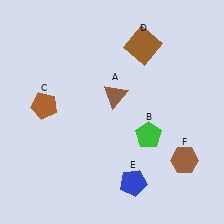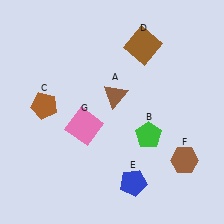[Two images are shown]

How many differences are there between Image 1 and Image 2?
There is 1 difference between the two images.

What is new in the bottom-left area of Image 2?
A pink square (G) was added in the bottom-left area of Image 2.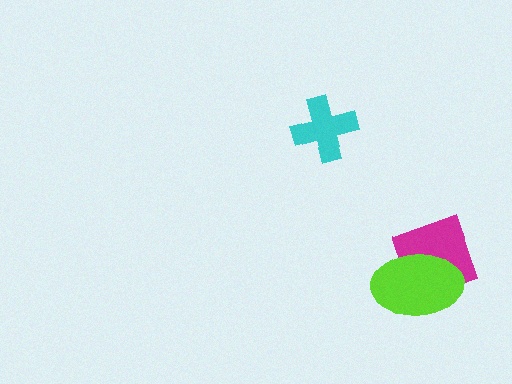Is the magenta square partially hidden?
Yes, it is partially covered by another shape.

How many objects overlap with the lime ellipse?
1 object overlaps with the lime ellipse.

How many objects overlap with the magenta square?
1 object overlaps with the magenta square.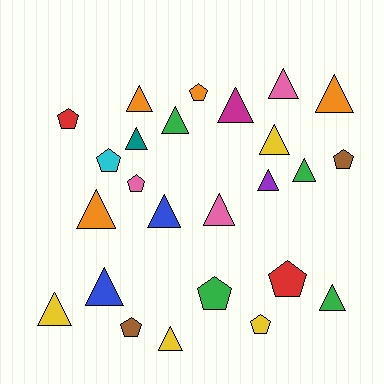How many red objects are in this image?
There are 2 red objects.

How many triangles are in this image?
There are 16 triangles.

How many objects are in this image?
There are 25 objects.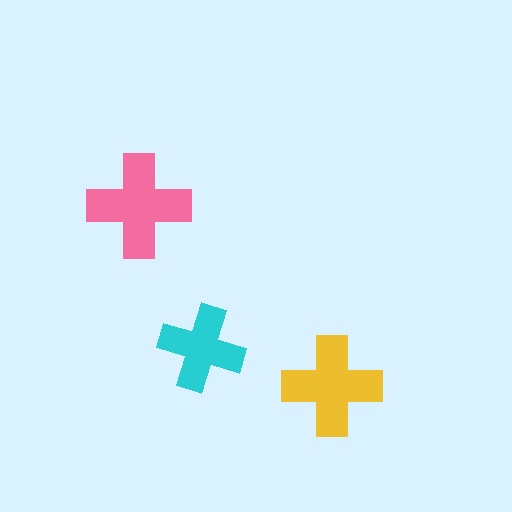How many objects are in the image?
There are 3 objects in the image.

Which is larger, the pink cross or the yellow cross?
The pink one.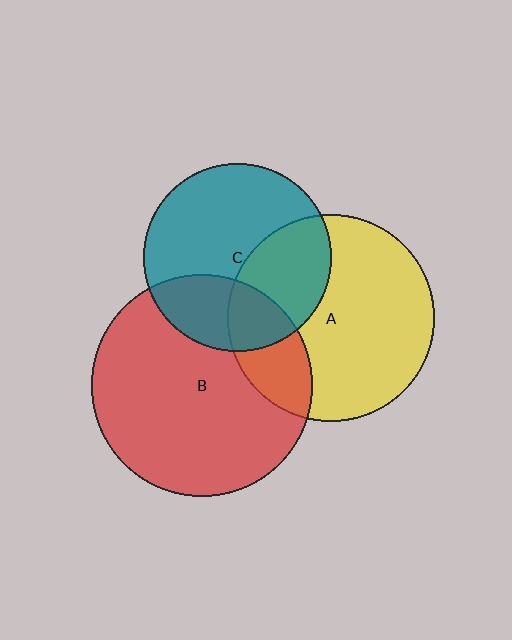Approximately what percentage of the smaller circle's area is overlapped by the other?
Approximately 20%.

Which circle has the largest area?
Circle B (red).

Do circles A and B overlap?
Yes.